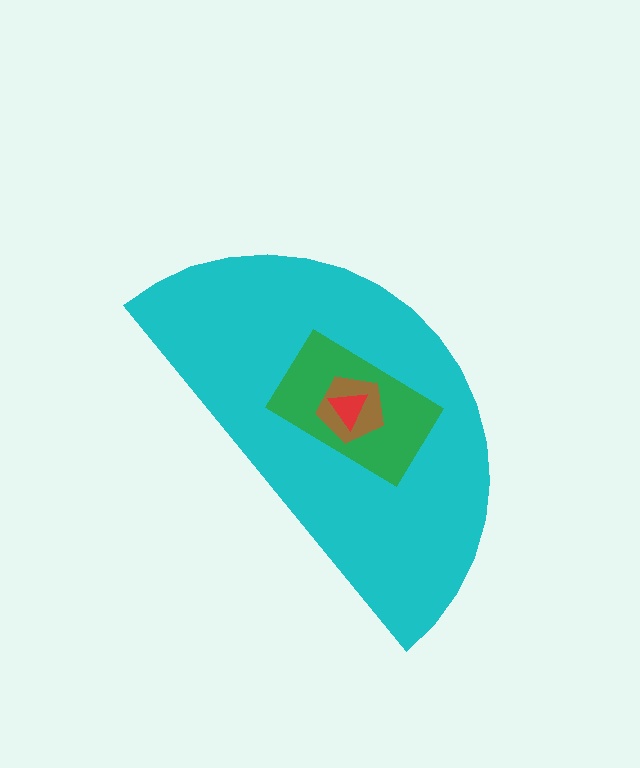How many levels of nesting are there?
4.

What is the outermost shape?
The cyan semicircle.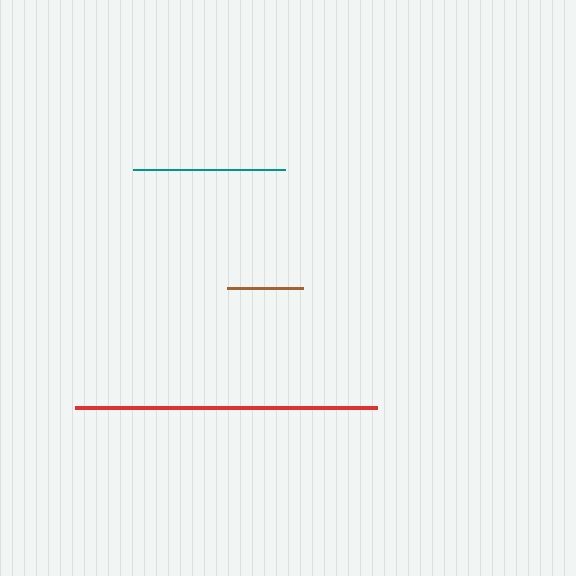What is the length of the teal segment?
The teal segment is approximately 152 pixels long.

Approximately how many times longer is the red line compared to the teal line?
The red line is approximately 2.0 times the length of the teal line.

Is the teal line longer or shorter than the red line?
The red line is longer than the teal line.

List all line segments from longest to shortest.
From longest to shortest: red, teal, brown.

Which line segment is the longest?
The red line is the longest at approximately 301 pixels.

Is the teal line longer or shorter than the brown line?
The teal line is longer than the brown line.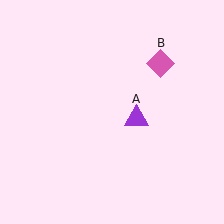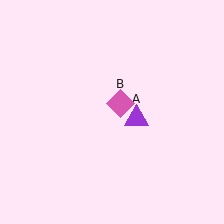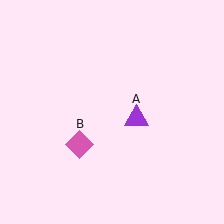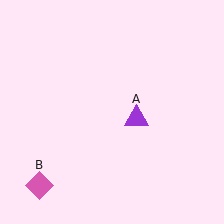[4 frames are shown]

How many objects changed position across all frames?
1 object changed position: pink diamond (object B).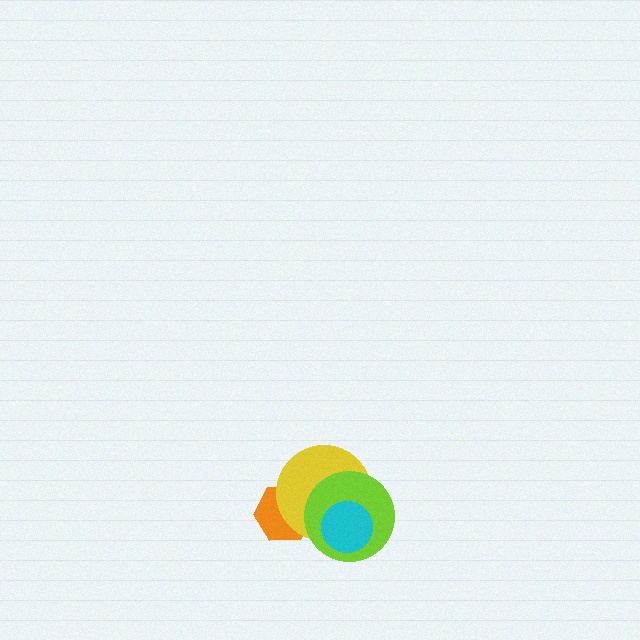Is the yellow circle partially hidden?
Yes, it is partially covered by another shape.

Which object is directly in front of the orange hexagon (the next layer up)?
The yellow circle is directly in front of the orange hexagon.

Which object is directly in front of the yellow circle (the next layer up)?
The lime circle is directly in front of the yellow circle.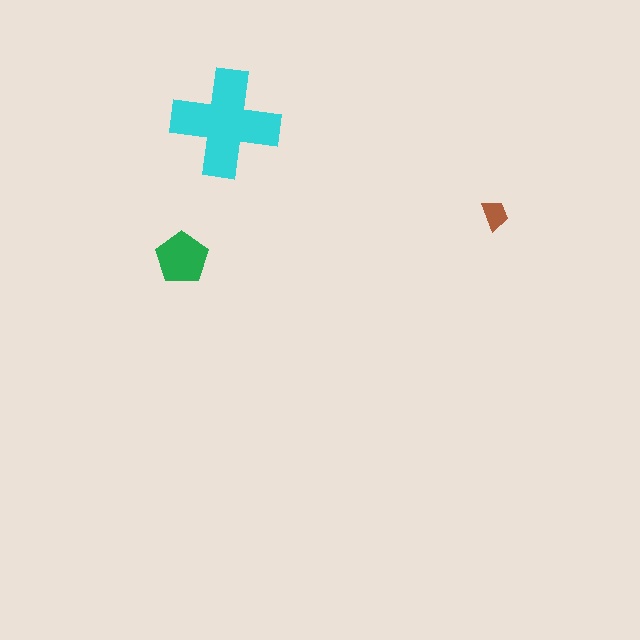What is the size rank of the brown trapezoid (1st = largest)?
3rd.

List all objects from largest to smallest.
The cyan cross, the green pentagon, the brown trapezoid.